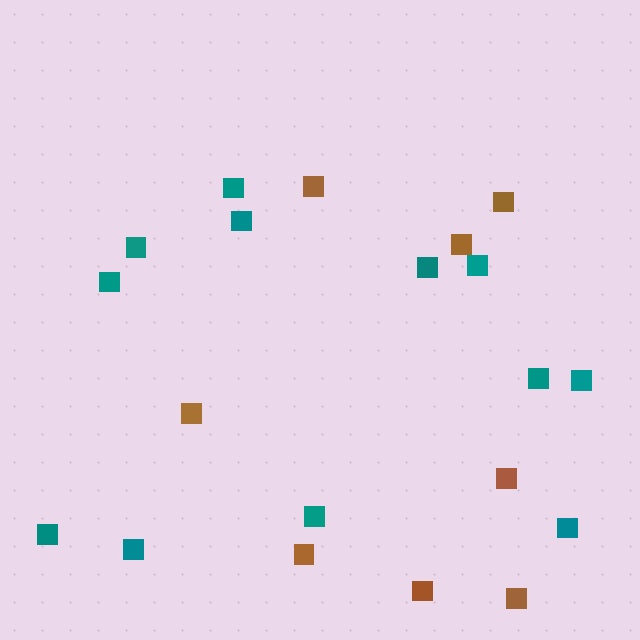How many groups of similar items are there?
There are 2 groups: one group of brown squares (8) and one group of teal squares (12).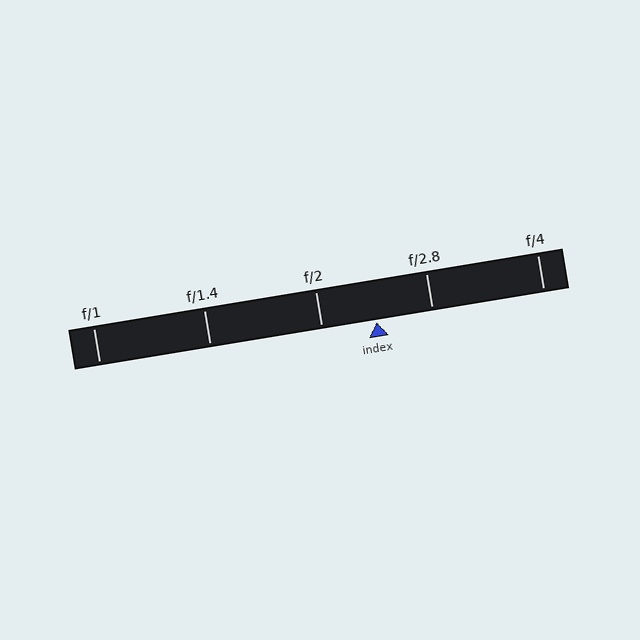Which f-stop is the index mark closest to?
The index mark is closest to f/2.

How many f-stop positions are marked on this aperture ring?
There are 5 f-stop positions marked.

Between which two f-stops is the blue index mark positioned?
The index mark is between f/2 and f/2.8.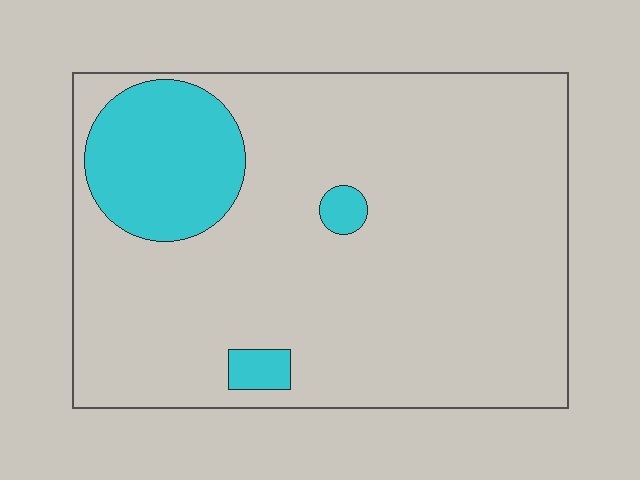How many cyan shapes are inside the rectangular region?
3.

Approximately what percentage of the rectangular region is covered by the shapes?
Approximately 15%.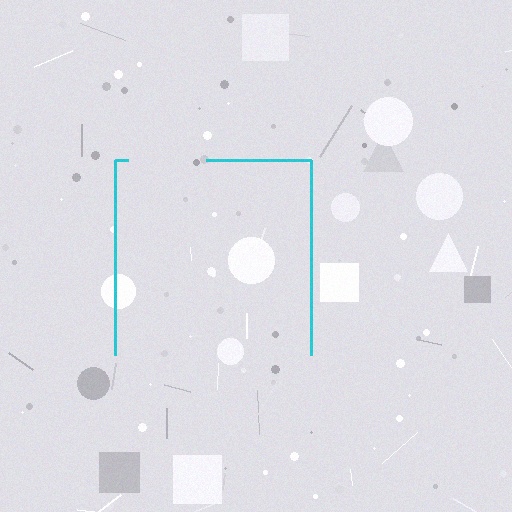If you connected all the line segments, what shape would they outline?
They would outline a square.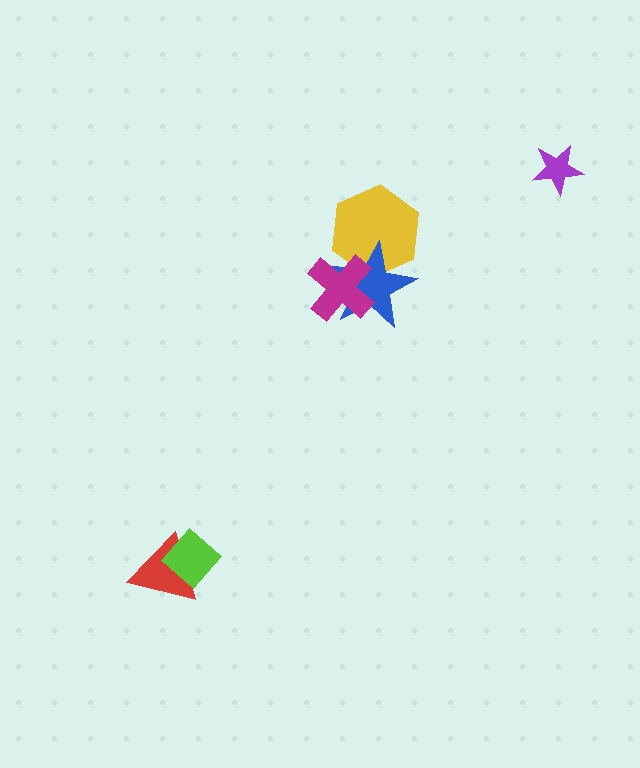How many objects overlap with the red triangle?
1 object overlaps with the red triangle.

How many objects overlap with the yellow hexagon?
2 objects overlap with the yellow hexagon.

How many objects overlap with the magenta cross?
2 objects overlap with the magenta cross.